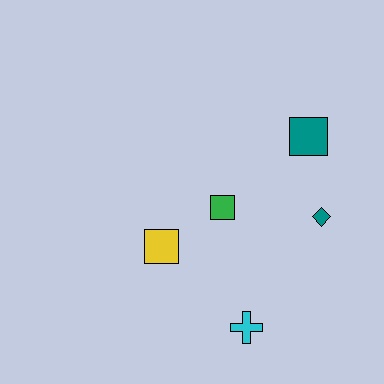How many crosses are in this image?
There is 1 cross.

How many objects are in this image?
There are 5 objects.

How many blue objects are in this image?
There are no blue objects.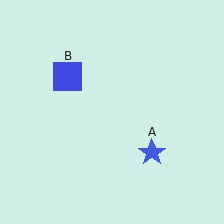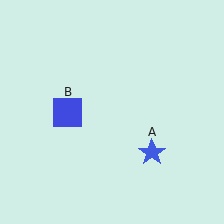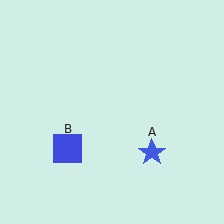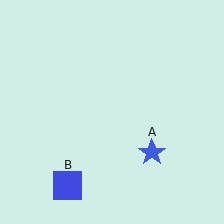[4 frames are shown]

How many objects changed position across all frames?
1 object changed position: blue square (object B).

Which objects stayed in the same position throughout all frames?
Blue star (object A) remained stationary.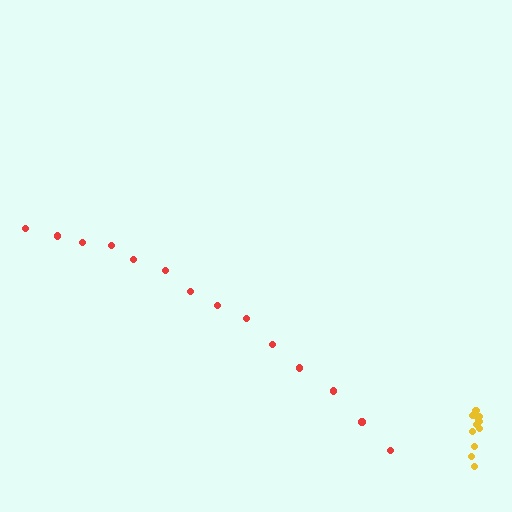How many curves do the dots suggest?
There are 2 distinct paths.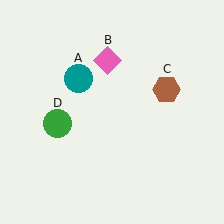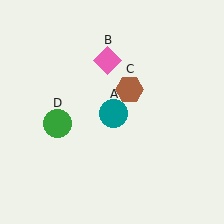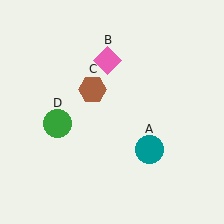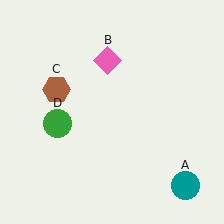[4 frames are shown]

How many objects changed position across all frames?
2 objects changed position: teal circle (object A), brown hexagon (object C).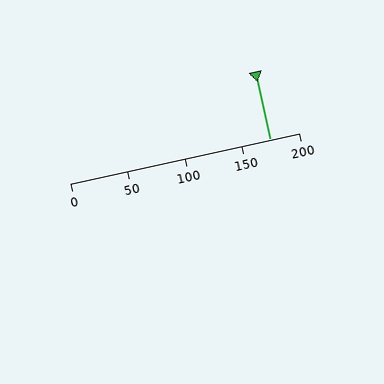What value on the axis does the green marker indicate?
The marker indicates approximately 175.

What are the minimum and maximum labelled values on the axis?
The axis runs from 0 to 200.